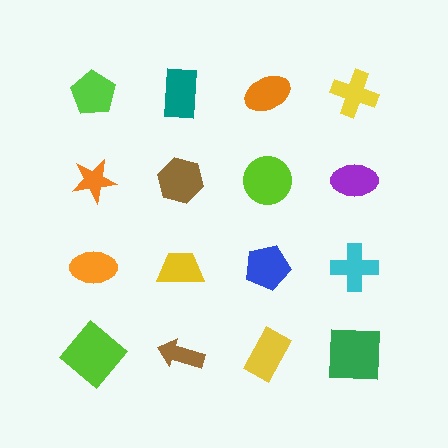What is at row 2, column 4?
A purple ellipse.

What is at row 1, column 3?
An orange ellipse.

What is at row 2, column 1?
An orange star.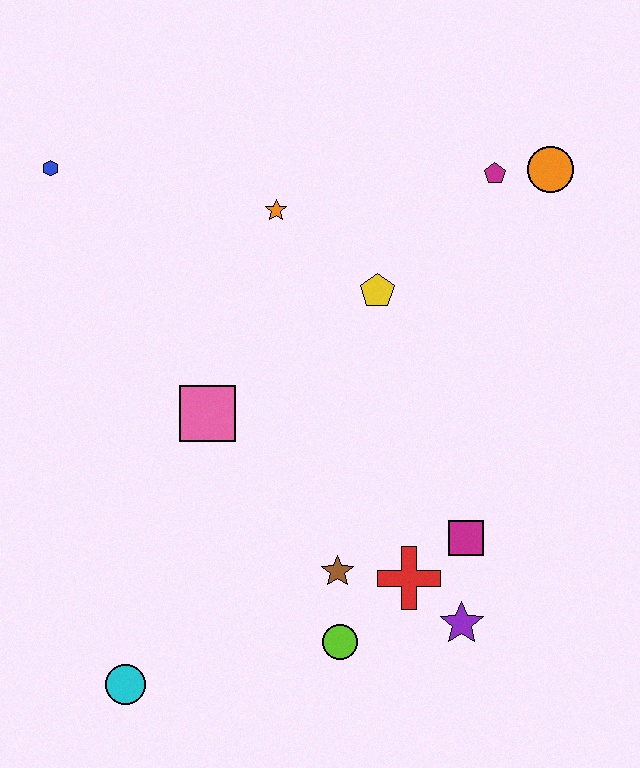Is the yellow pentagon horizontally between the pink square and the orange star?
No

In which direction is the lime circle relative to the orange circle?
The lime circle is below the orange circle.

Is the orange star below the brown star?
No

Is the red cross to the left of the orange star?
No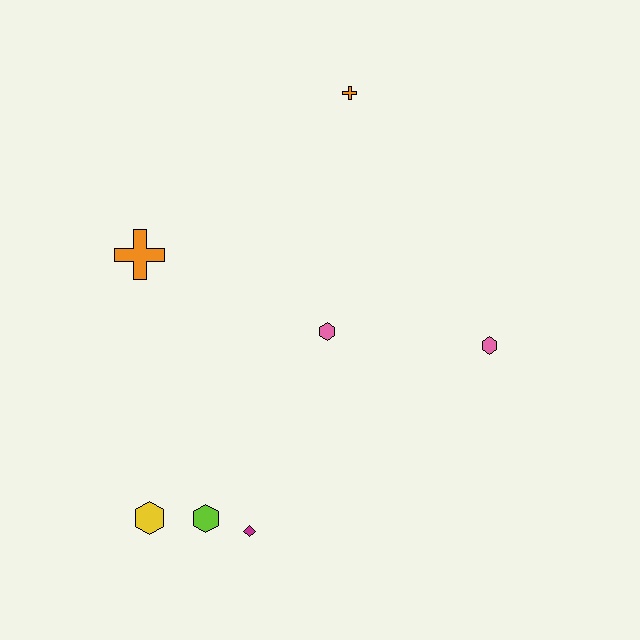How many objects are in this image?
There are 7 objects.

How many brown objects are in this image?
There are no brown objects.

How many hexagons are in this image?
There are 4 hexagons.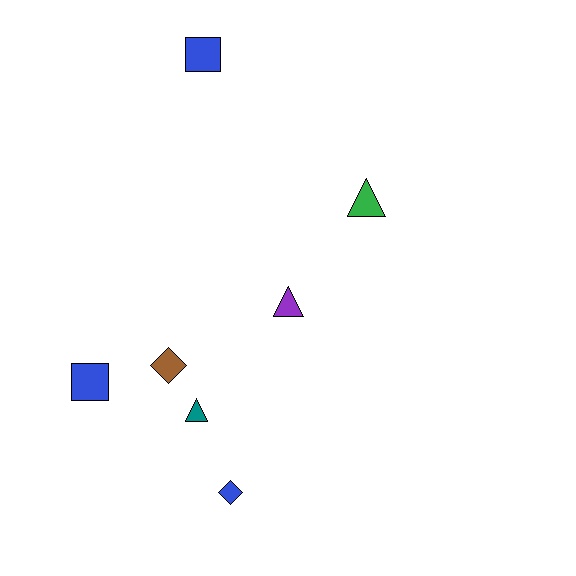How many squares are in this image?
There are 2 squares.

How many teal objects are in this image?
There is 1 teal object.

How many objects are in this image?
There are 7 objects.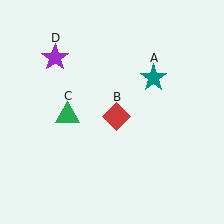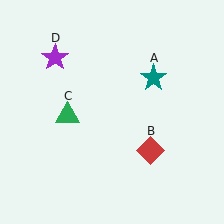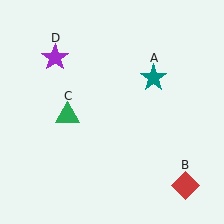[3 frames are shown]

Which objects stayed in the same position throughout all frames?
Teal star (object A) and green triangle (object C) and purple star (object D) remained stationary.